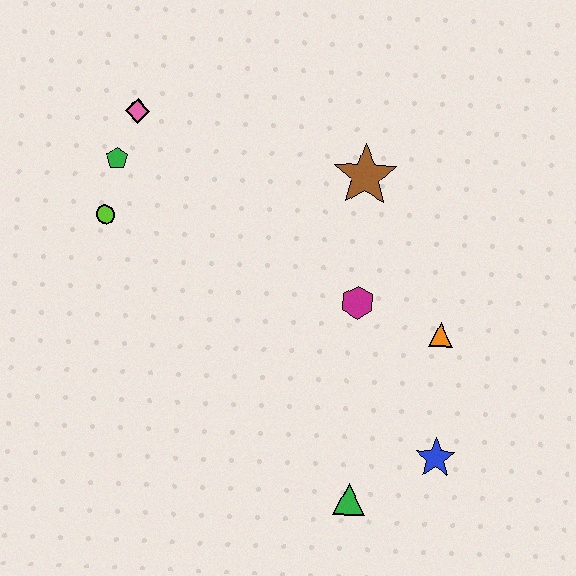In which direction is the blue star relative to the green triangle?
The blue star is to the right of the green triangle.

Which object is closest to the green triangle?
The blue star is closest to the green triangle.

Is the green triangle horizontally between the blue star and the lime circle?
Yes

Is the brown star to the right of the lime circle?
Yes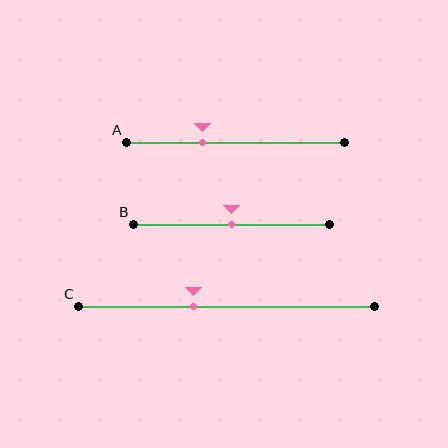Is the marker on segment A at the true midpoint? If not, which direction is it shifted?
No, the marker on segment A is shifted to the left by about 16% of the segment length.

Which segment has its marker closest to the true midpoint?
Segment B has its marker closest to the true midpoint.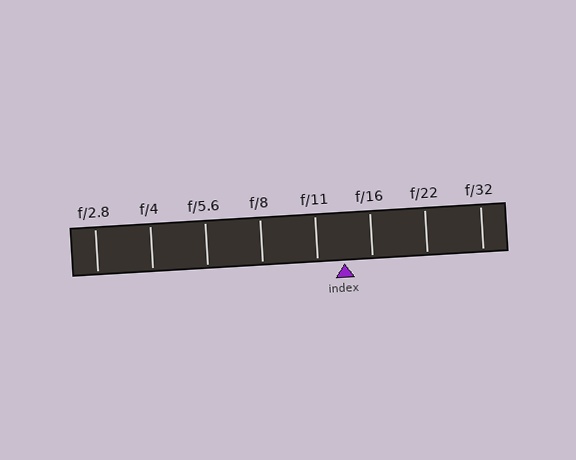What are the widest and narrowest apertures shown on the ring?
The widest aperture shown is f/2.8 and the narrowest is f/32.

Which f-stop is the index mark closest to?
The index mark is closest to f/11.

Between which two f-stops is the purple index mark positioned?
The index mark is between f/11 and f/16.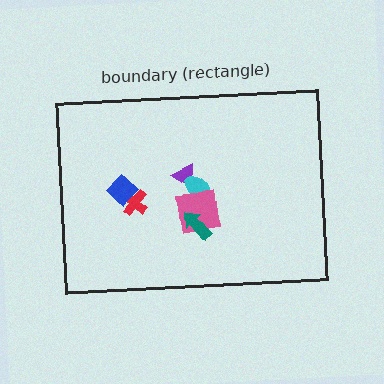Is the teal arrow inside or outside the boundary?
Inside.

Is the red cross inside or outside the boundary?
Inside.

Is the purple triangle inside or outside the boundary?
Inside.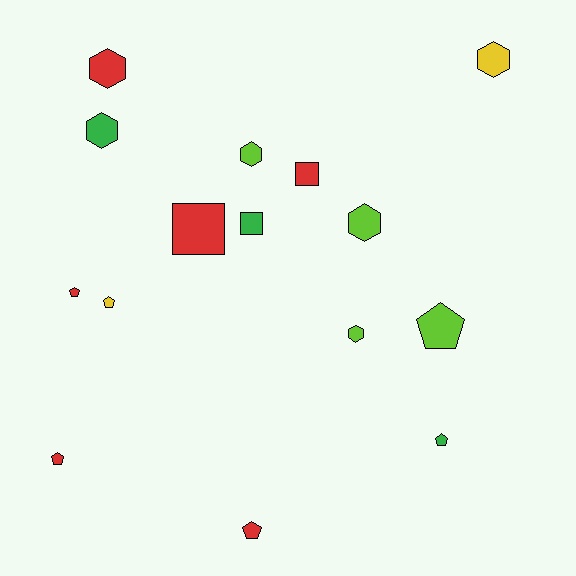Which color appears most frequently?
Red, with 6 objects.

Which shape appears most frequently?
Pentagon, with 6 objects.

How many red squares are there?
There are 2 red squares.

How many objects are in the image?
There are 15 objects.